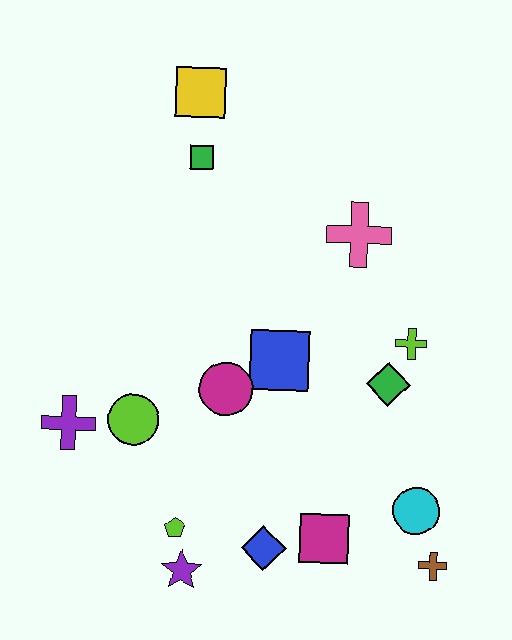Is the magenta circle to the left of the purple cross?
No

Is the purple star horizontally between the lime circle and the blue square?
Yes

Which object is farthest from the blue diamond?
The yellow square is farthest from the blue diamond.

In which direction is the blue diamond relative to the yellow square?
The blue diamond is below the yellow square.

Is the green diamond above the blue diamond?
Yes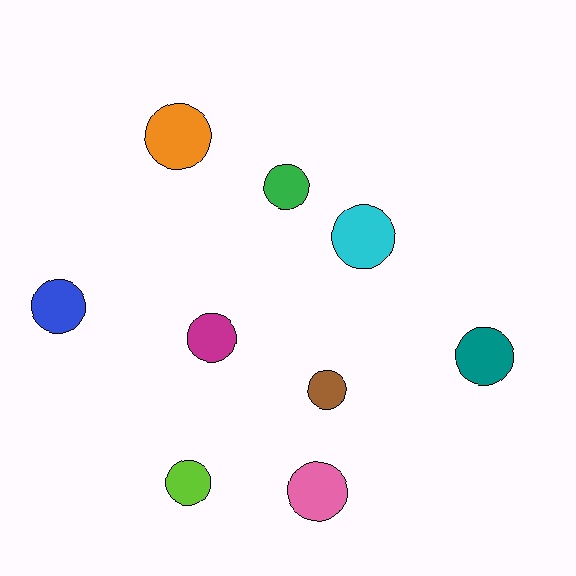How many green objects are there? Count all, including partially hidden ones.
There is 1 green object.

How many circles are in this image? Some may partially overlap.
There are 9 circles.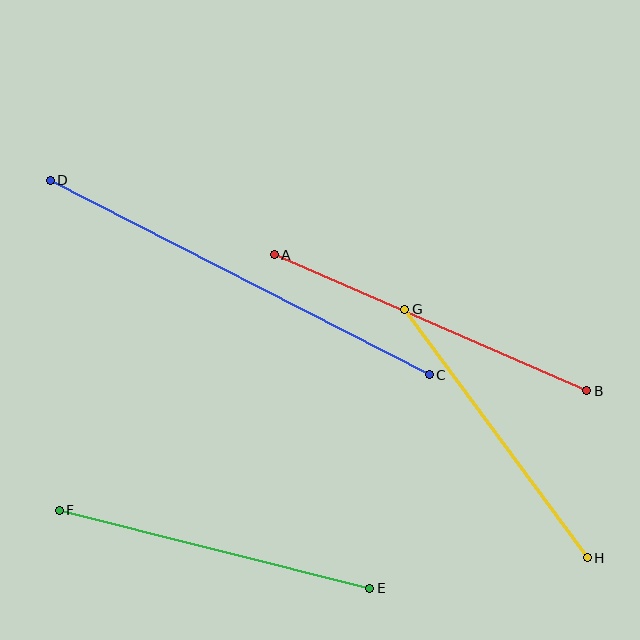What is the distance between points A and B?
The distance is approximately 341 pixels.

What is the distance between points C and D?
The distance is approximately 426 pixels.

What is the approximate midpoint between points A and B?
The midpoint is at approximately (430, 323) pixels.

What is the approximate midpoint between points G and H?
The midpoint is at approximately (496, 433) pixels.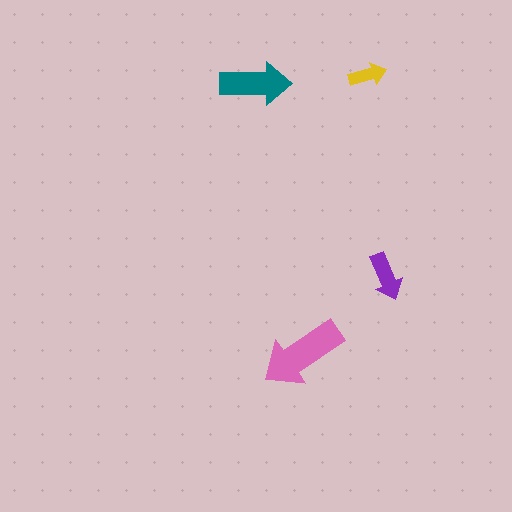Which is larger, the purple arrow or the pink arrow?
The pink one.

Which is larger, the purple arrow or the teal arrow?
The teal one.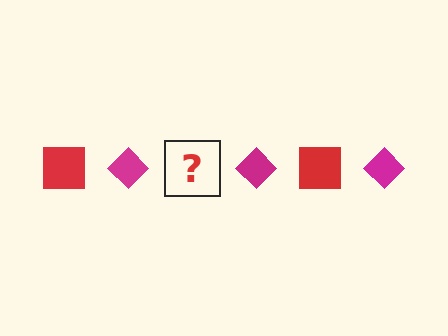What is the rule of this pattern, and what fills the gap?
The rule is that the pattern alternates between red square and magenta diamond. The gap should be filled with a red square.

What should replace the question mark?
The question mark should be replaced with a red square.